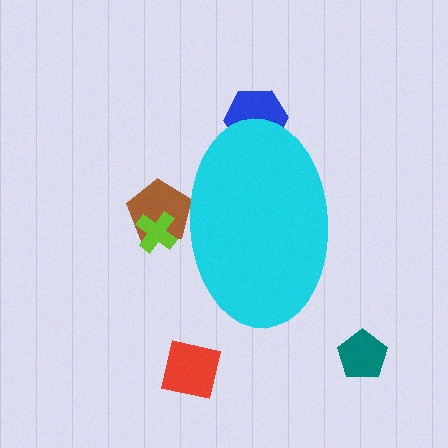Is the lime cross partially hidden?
Yes, the lime cross is partially hidden behind the cyan ellipse.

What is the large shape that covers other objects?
A cyan ellipse.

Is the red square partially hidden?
No, the red square is fully visible.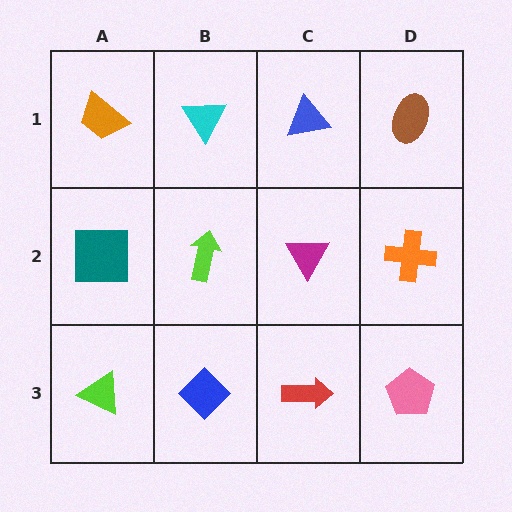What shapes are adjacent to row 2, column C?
A blue triangle (row 1, column C), a red arrow (row 3, column C), a lime arrow (row 2, column B), an orange cross (row 2, column D).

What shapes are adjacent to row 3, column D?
An orange cross (row 2, column D), a red arrow (row 3, column C).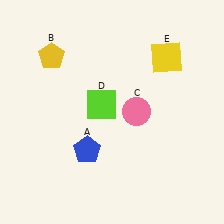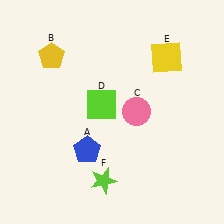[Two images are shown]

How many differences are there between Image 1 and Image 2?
There is 1 difference between the two images.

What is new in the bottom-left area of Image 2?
A lime star (F) was added in the bottom-left area of Image 2.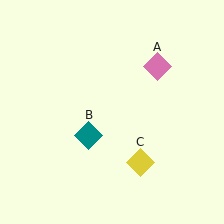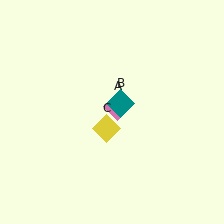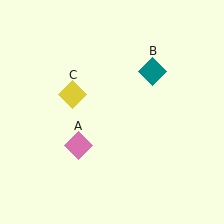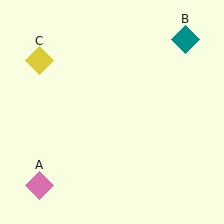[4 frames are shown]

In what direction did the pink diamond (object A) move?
The pink diamond (object A) moved down and to the left.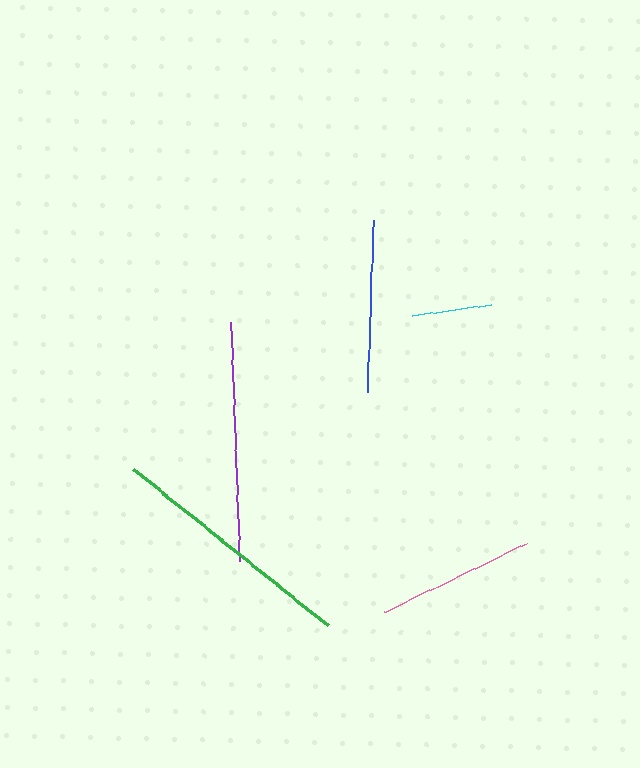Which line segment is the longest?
The green line is the longest at approximately 250 pixels.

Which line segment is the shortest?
The cyan line is the shortest at approximately 80 pixels.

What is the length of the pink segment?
The pink segment is approximately 159 pixels long.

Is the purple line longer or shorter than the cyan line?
The purple line is longer than the cyan line.